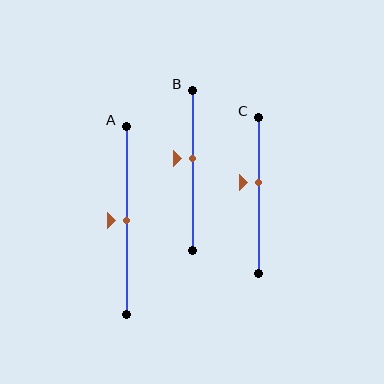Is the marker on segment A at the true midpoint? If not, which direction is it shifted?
Yes, the marker on segment A is at the true midpoint.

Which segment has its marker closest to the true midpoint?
Segment A has its marker closest to the true midpoint.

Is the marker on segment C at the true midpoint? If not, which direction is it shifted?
No, the marker on segment C is shifted upward by about 9% of the segment length.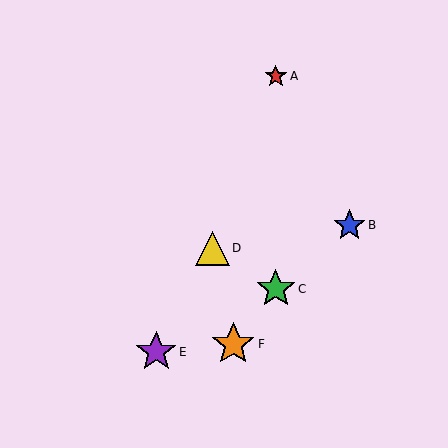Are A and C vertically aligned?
Yes, both are at x≈276.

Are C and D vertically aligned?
No, C is at x≈276 and D is at x≈212.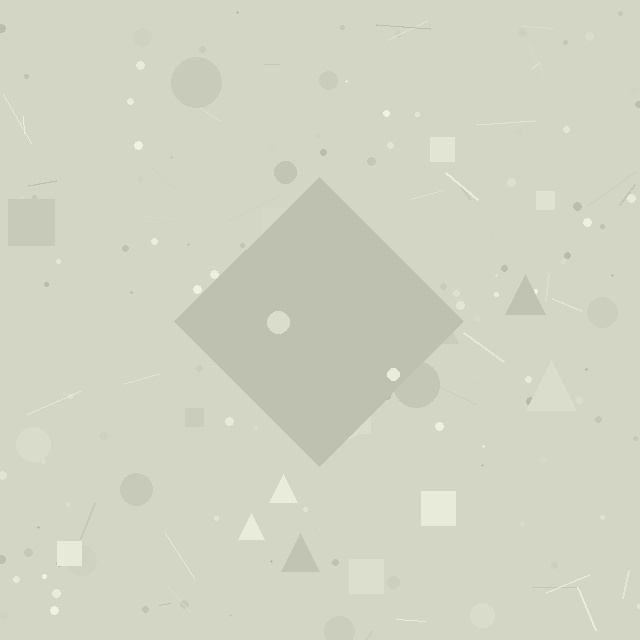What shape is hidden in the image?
A diamond is hidden in the image.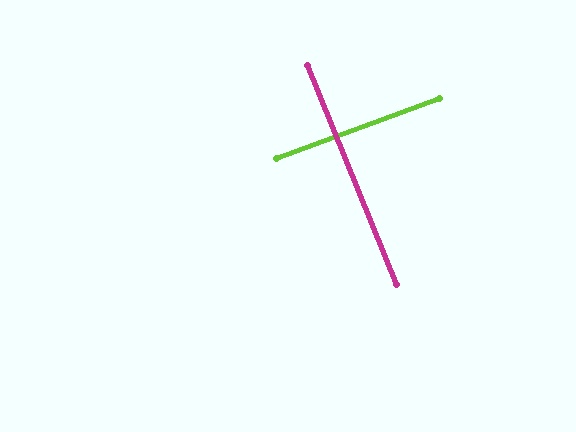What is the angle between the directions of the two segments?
Approximately 88 degrees.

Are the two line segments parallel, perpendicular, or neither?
Perpendicular — they meet at approximately 88°.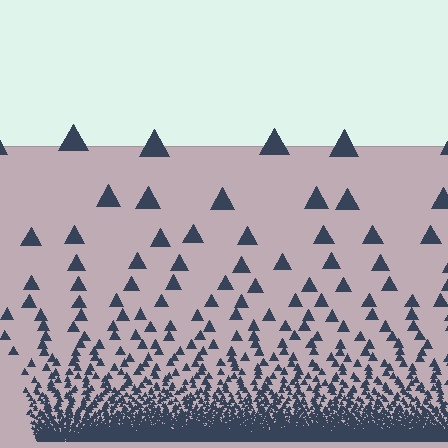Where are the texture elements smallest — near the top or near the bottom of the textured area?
Near the bottom.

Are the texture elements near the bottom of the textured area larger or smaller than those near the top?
Smaller. The gradient is inverted — elements near the bottom are smaller and denser.